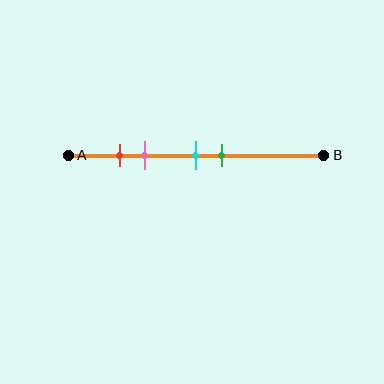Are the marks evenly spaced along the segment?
No, the marks are not evenly spaced.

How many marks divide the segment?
There are 4 marks dividing the segment.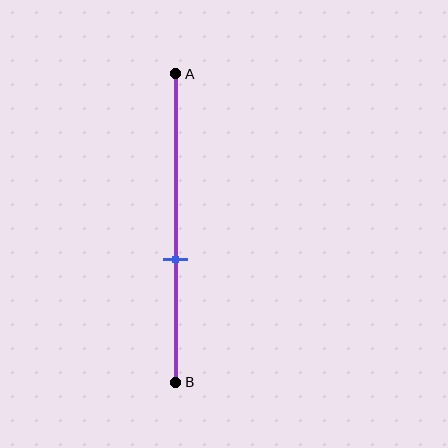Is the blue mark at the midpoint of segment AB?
No, the mark is at about 60% from A, not at the 50% midpoint.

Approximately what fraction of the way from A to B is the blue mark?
The blue mark is approximately 60% of the way from A to B.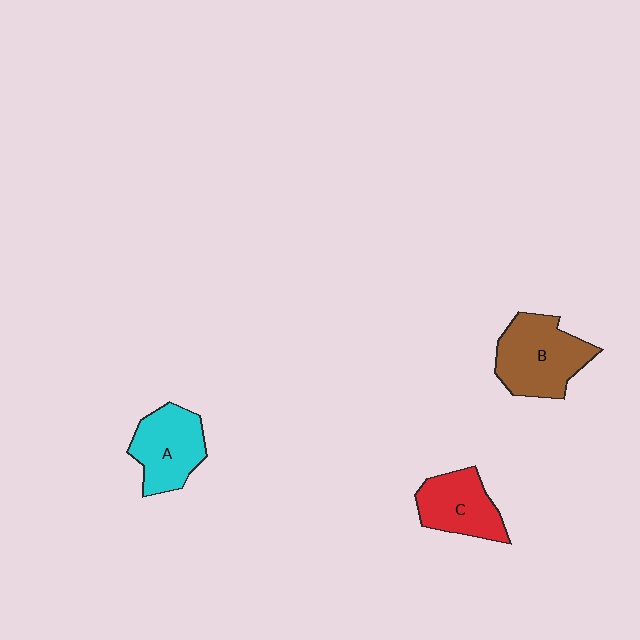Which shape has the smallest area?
Shape C (red).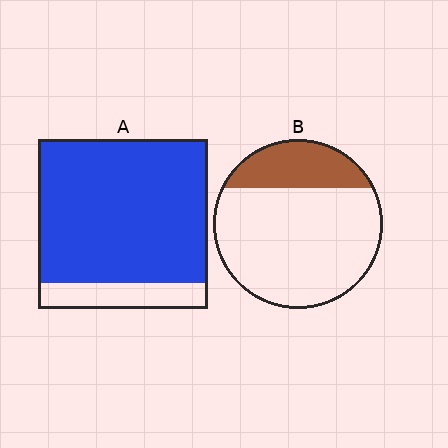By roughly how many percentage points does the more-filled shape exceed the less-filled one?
By roughly 60 percentage points (A over B).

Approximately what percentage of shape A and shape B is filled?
A is approximately 85% and B is approximately 25%.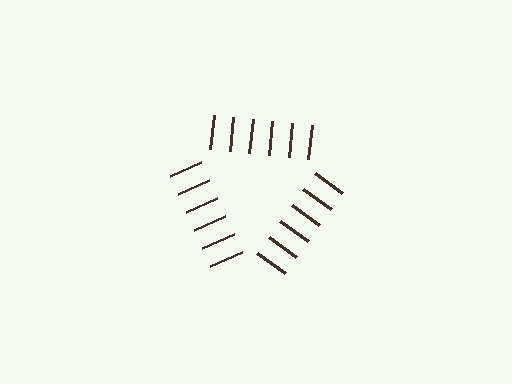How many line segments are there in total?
18 — 6 along each of the 3 edges.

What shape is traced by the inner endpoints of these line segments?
An illusory triangle — the line segments terminate on its edges but no continuous stroke is drawn.